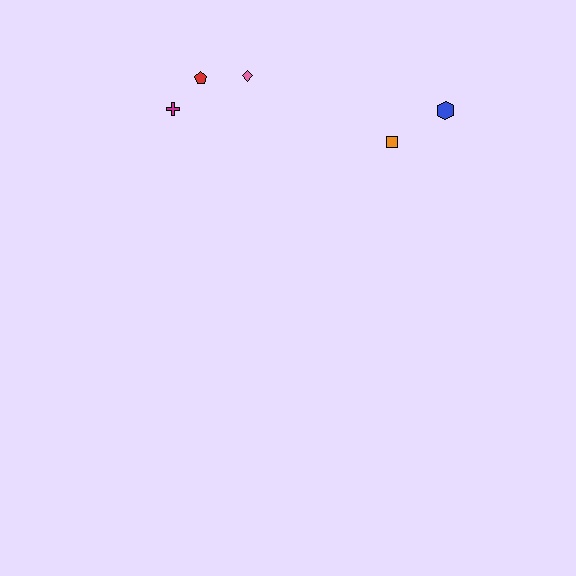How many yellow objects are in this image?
There are no yellow objects.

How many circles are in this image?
There are no circles.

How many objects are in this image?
There are 5 objects.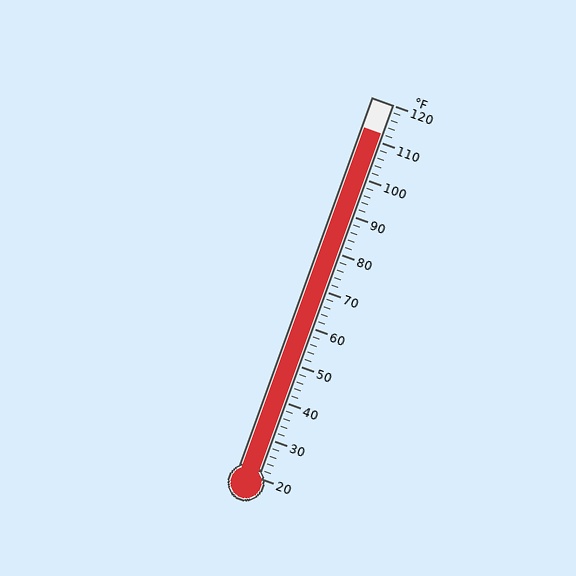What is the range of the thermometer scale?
The thermometer scale ranges from 20°F to 120°F.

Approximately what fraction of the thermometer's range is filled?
The thermometer is filled to approximately 90% of its range.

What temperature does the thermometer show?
The thermometer shows approximately 112°F.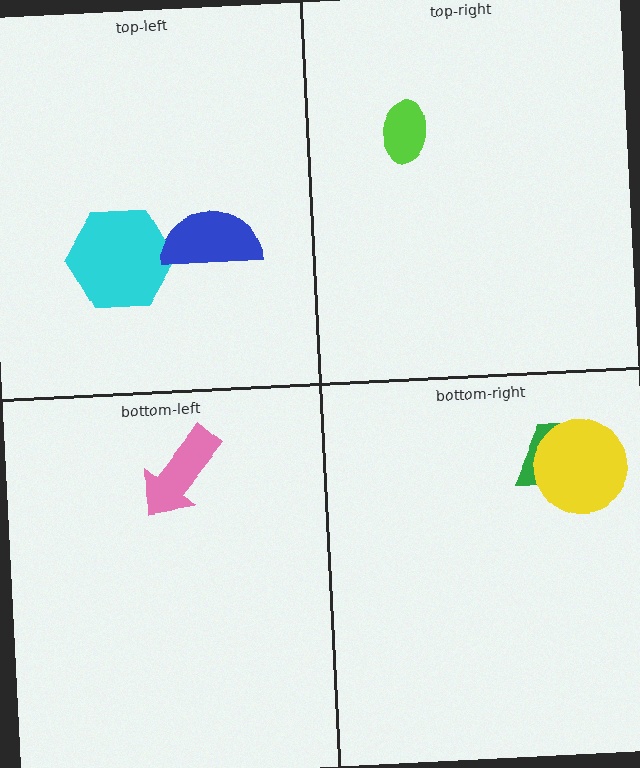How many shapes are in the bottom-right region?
2.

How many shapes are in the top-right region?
1.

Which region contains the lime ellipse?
The top-right region.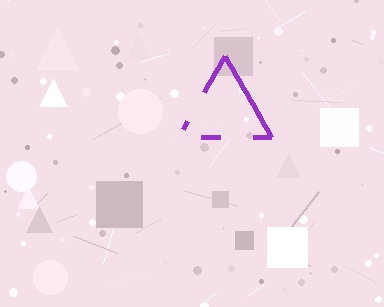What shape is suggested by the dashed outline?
The dashed outline suggests a triangle.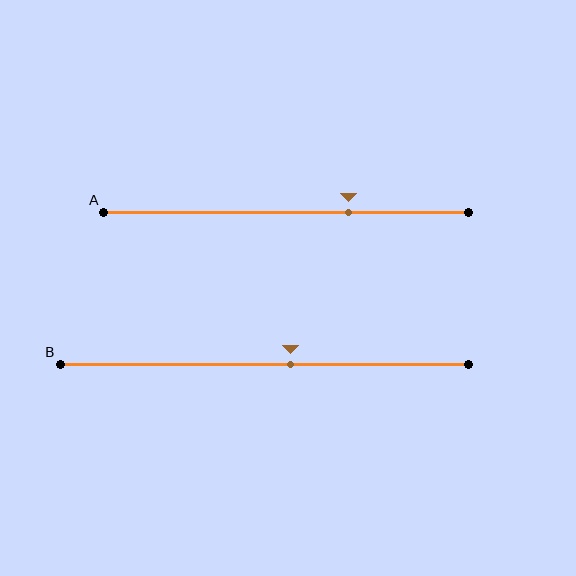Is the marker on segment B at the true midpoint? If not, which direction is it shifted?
No, the marker on segment B is shifted to the right by about 6% of the segment length.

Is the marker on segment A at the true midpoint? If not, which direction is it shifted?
No, the marker on segment A is shifted to the right by about 17% of the segment length.